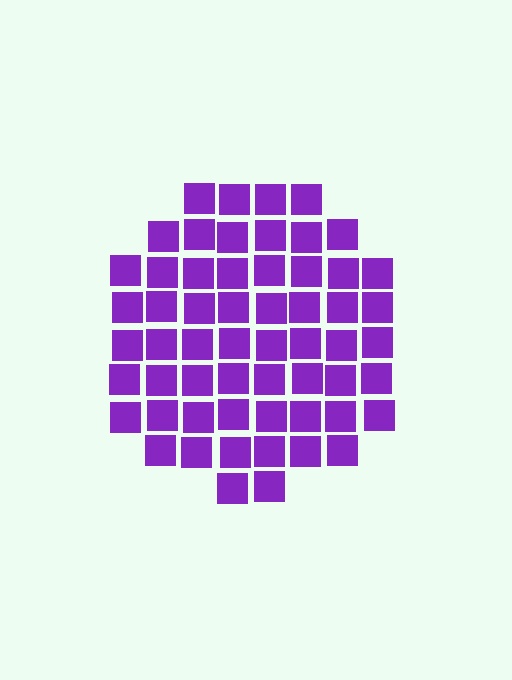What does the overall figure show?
The overall figure shows a circle.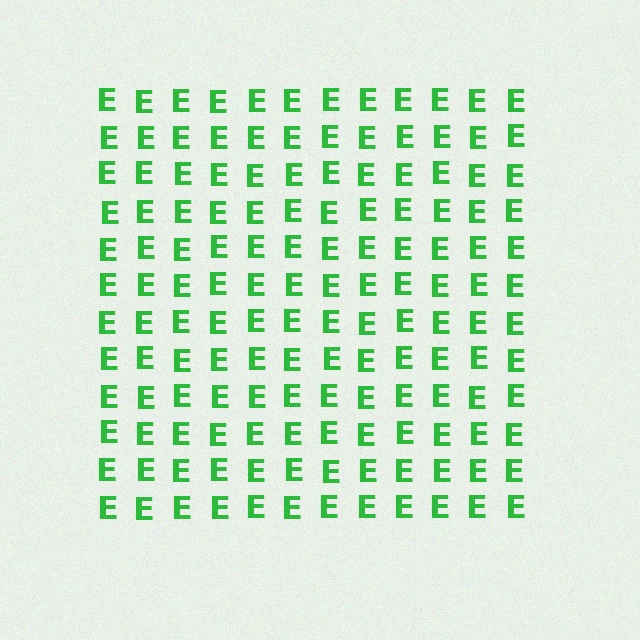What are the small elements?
The small elements are letter E's.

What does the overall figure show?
The overall figure shows a square.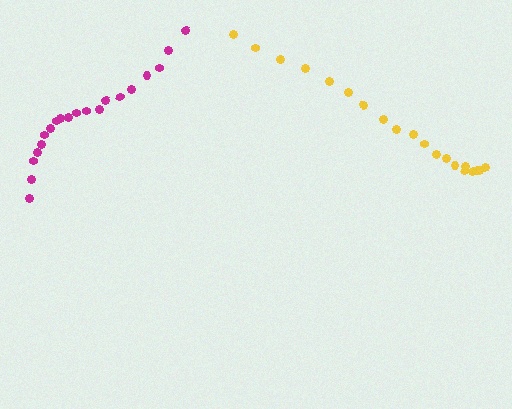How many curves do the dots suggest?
There are 2 distinct paths.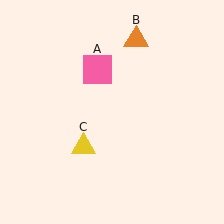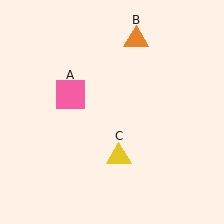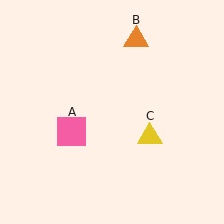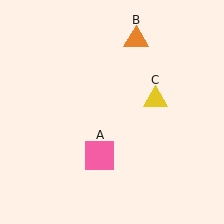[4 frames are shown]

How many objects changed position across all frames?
2 objects changed position: pink square (object A), yellow triangle (object C).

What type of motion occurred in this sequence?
The pink square (object A), yellow triangle (object C) rotated counterclockwise around the center of the scene.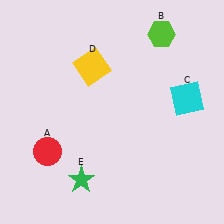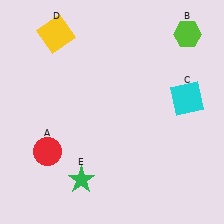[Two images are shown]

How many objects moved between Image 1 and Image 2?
2 objects moved between the two images.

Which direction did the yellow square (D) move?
The yellow square (D) moved left.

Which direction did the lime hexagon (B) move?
The lime hexagon (B) moved right.